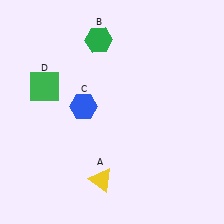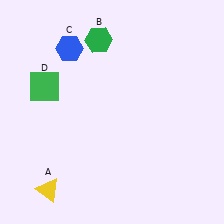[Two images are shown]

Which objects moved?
The objects that moved are: the yellow triangle (A), the blue hexagon (C).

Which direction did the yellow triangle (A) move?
The yellow triangle (A) moved left.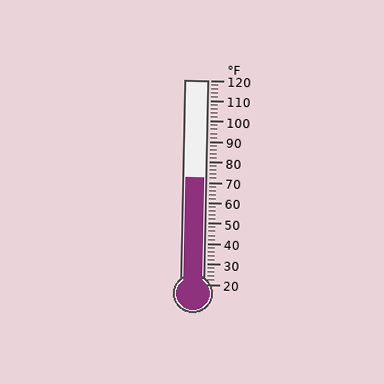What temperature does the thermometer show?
The thermometer shows approximately 72°F.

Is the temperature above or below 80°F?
The temperature is below 80°F.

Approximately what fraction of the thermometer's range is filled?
The thermometer is filled to approximately 50% of its range.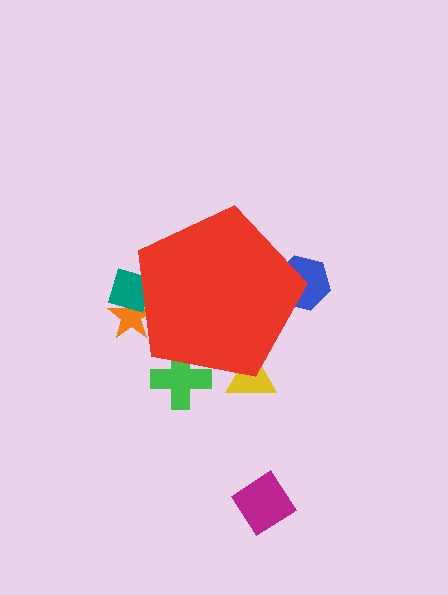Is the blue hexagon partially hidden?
Yes, the blue hexagon is partially hidden behind the red pentagon.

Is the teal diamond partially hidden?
Yes, the teal diamond is partially hidden behind the red pentagon.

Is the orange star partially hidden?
Yes, the orange star is partially hidden behind the red pentagon.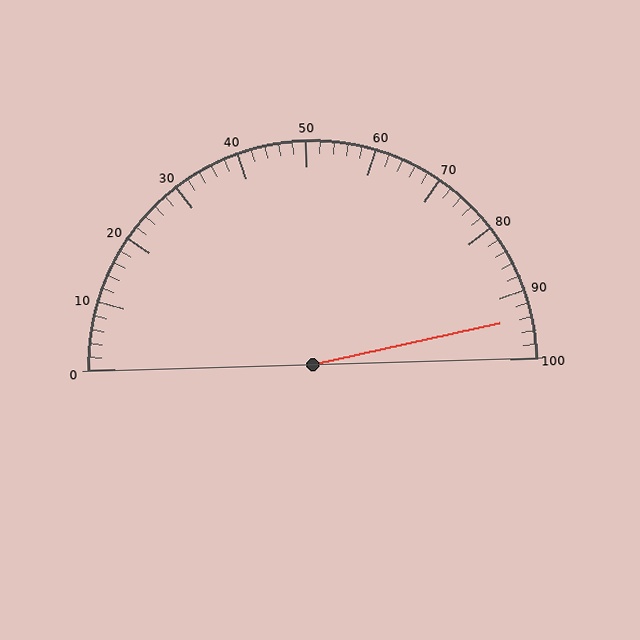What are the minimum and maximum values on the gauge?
The gauge ranges from 0 to 100.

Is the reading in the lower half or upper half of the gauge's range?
The reading is in the upper half of the range (0 to 100).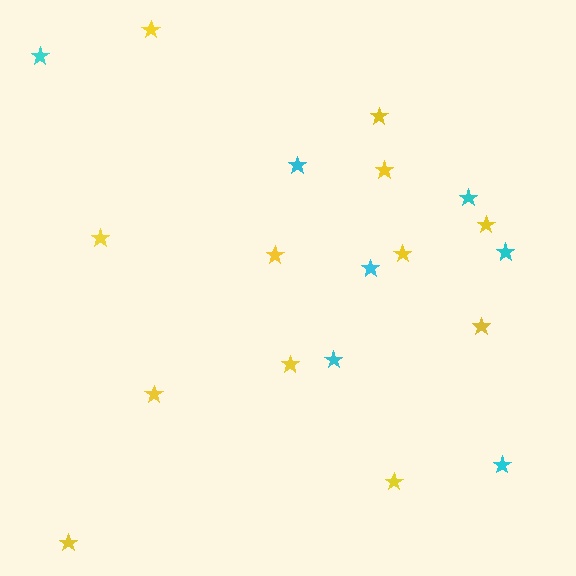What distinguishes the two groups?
There are 2 groups: one group of yellow stars (12) and one group of cyan stars (7).